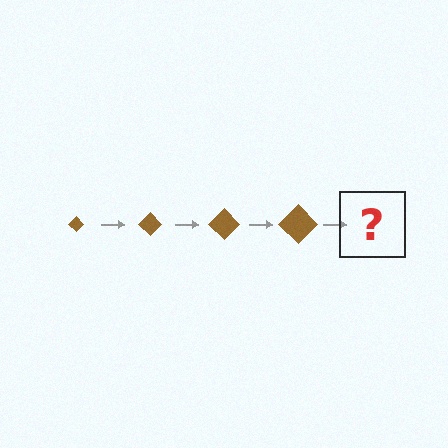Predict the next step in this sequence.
The next step is a brown diamond, larger than the previous one.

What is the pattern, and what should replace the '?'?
The pattern is that the diamond gets progressively larger each step. The '?' should be a brown diamond, larger than the previous one.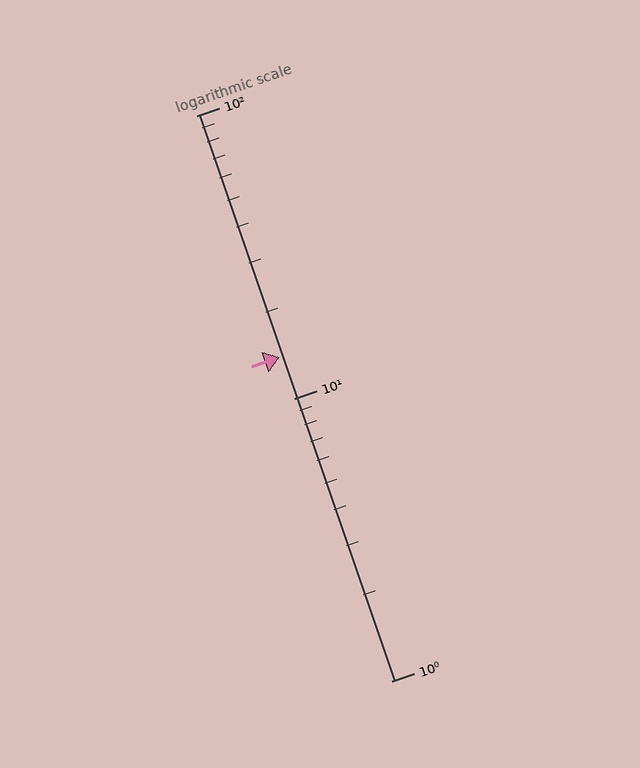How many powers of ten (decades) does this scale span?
The scale spans 2 decades, from 1 to 100.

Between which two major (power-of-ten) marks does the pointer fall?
The pointer is between 10 and 100.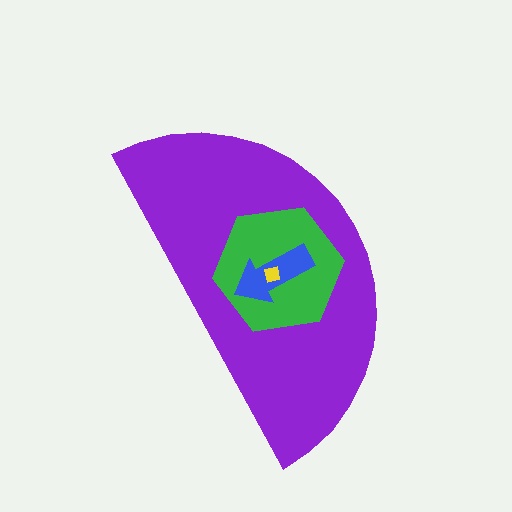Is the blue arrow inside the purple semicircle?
Yes.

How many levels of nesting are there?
4.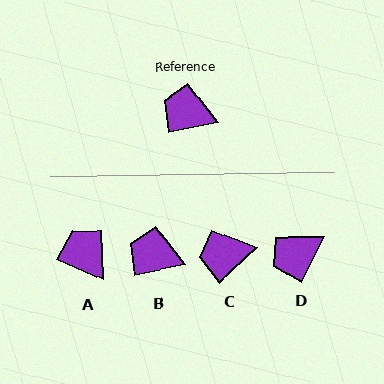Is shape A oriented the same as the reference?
No, it is off by about 36 degrees.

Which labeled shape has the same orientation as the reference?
B.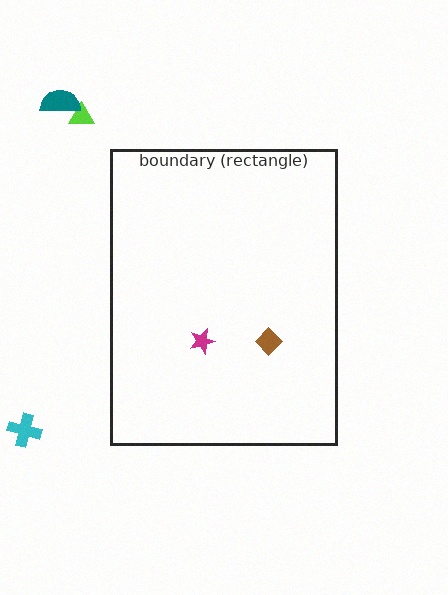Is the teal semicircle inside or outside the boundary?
Outside.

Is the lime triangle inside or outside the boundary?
Outside.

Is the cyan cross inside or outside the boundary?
Outside.